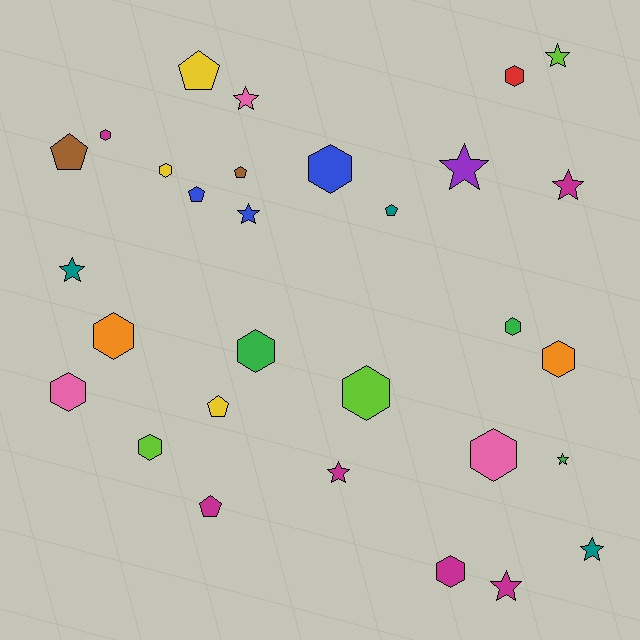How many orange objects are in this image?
There are 2 orange objects.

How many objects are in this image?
There are 30 objects.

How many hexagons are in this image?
There are 13 hexagons.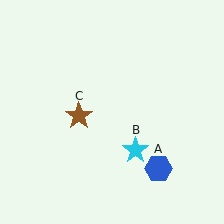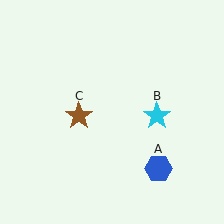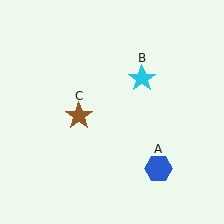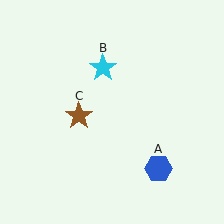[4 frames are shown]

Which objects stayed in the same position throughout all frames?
Blue hexagon (object A) and brown star (object C) remained stationary.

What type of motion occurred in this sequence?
The cyan star (object B) rotated counterclockwise around the center of the scene.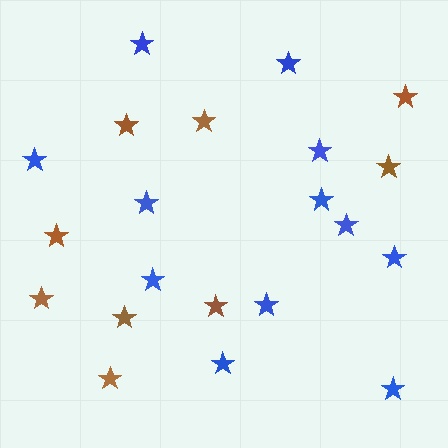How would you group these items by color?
There are 2 groups: one group of brown stars (9) and one group of blue stars (12).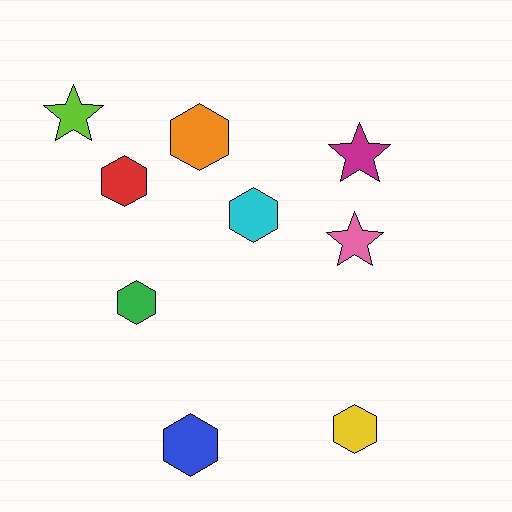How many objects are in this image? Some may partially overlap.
There are 9 objects.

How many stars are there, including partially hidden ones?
There are 3 stars.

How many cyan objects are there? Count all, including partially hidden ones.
There is 1 cyan object.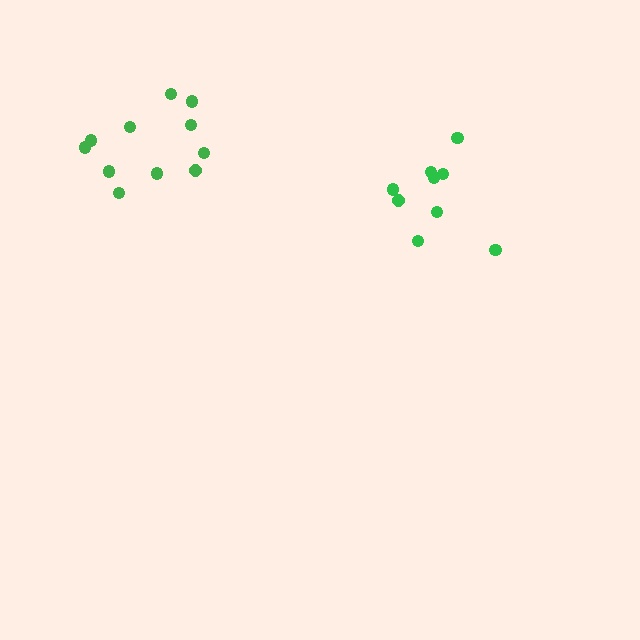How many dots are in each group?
Group 1: 11 dots, Group 2: 9 dots (20 total).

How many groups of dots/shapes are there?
There are 2 groups.